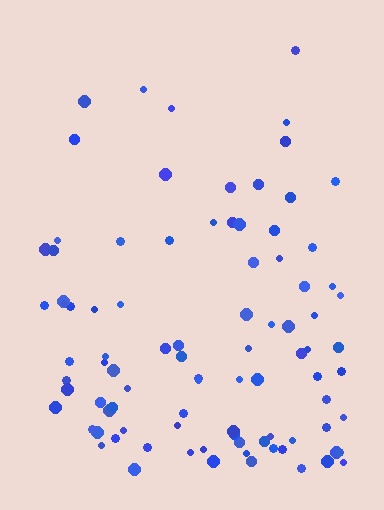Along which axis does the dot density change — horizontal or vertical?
Vertical.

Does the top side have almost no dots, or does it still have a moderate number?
Still a moderate number, just noticeably fewer than the bottom.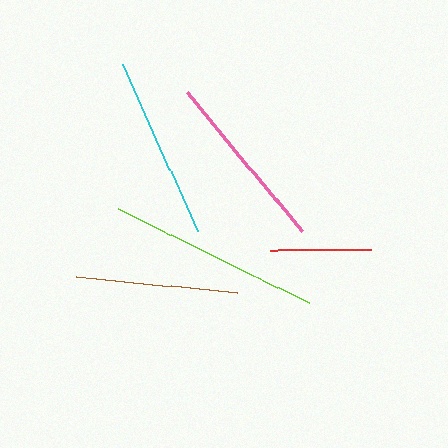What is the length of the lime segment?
The lime segment is approximately 214 pixels long.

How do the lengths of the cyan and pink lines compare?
The cyan and pink lines are approximately the same length.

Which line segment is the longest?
The lime line is the longest at approximately 214 pixels.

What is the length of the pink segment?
The pink segment is approximately 181 pixels long.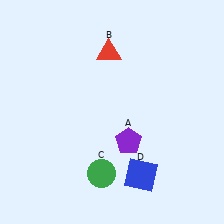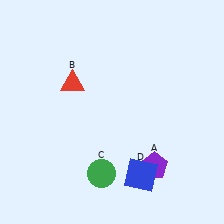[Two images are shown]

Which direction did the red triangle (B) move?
The red triangle (B) moved left.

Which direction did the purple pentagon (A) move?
The purple pentagon (A) moved right.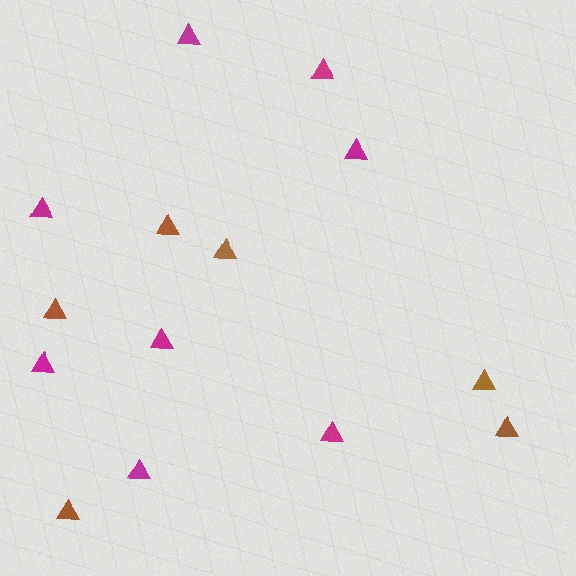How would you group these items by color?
There are 2 groups: one group of magenta triangles (8) and one group of brown triangles (6).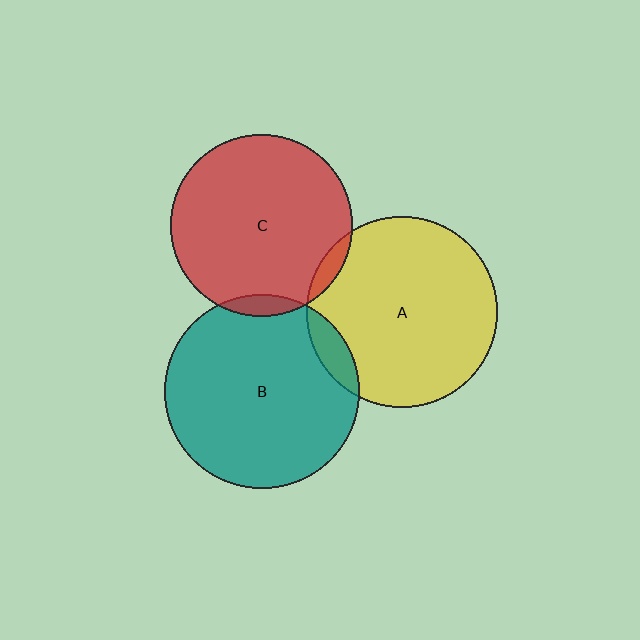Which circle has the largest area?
Circle B (teal).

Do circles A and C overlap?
Yes.